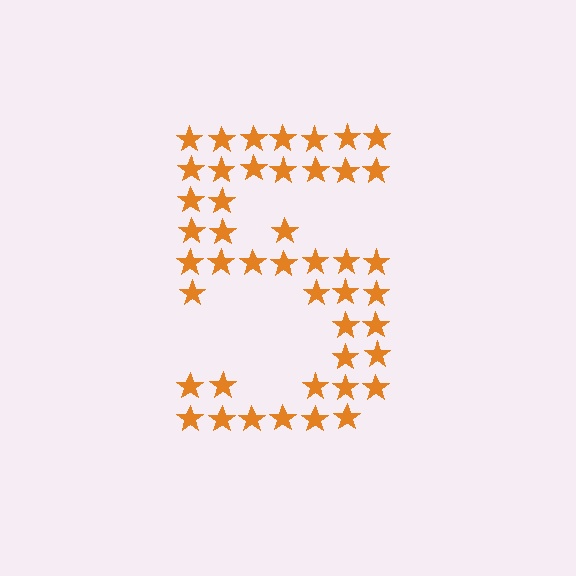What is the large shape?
The large shape is the digit 5.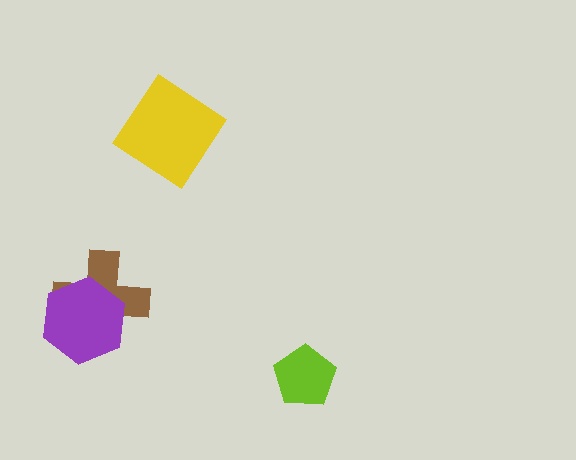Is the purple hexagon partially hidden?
No, no other shape covers it.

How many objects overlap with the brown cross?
1 object overlaps with the brown cross.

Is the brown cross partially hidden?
Yes, it is partially covered by another shape.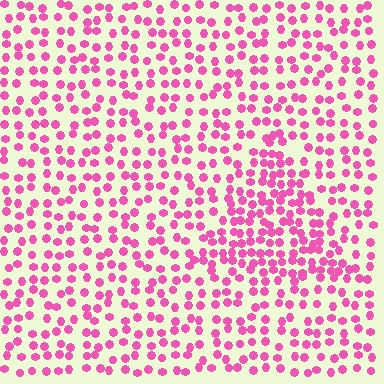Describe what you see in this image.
The image contains small pink elements arranged at two different densities. A triangle-shaped region is visible where the elements are more densely packed than the surrounding area.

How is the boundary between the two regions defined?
The boundary is defined by a change in element density (approximately 1.7x ratio). All elements are the same color, size, and shape.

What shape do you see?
I see a triangle.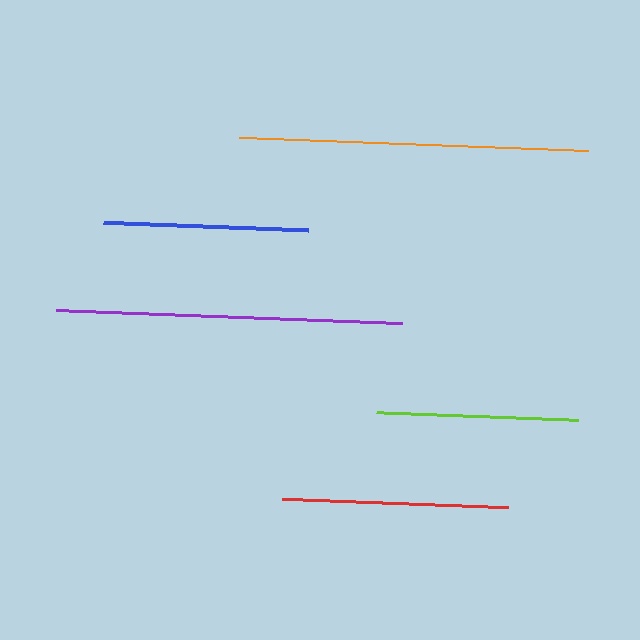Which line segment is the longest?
The orange line is the longest at approximately 350 pixels.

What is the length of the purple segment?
The purple segment is approximately 346 pixels long.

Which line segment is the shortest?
The lime line is the shortest at approximately 203 pixels.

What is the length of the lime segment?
The lime segment is approximately 203 pixels long.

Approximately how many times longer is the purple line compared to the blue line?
The purple line is approximately 1.7 times the length of the blue line.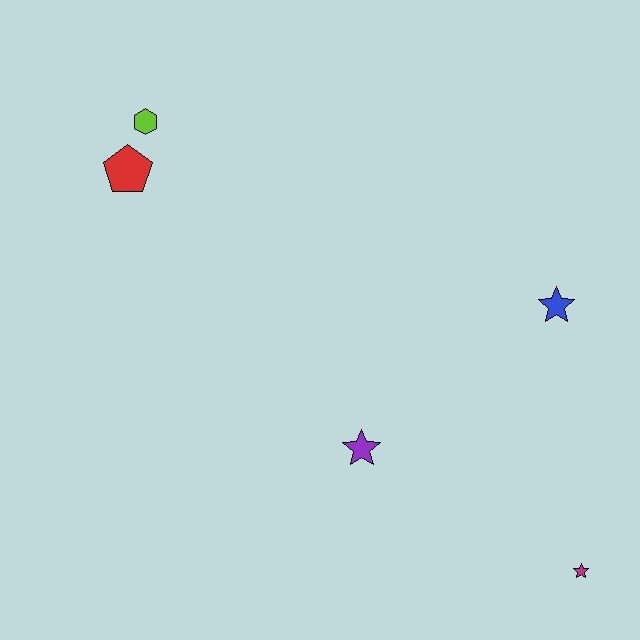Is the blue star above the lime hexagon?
No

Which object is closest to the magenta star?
The purple star is closest to the magenta star.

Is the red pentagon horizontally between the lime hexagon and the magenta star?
No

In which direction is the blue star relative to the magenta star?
The blue star is above the magenta star.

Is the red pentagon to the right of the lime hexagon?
No